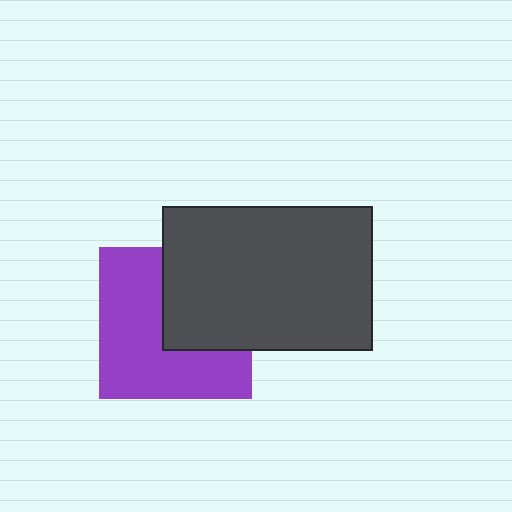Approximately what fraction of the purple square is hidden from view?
Roughly 41% of the purple square is hidden behind the dark gray rectangle.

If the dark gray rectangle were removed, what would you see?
You would see the complete purple square.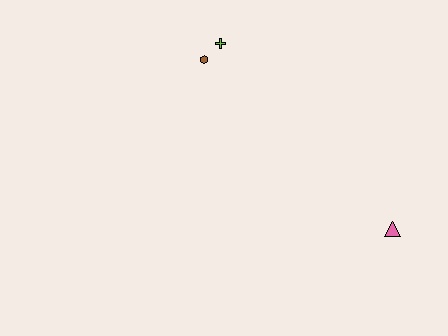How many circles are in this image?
There are no circles.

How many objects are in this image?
There are 3 objects.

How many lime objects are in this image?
There is 1 lime object.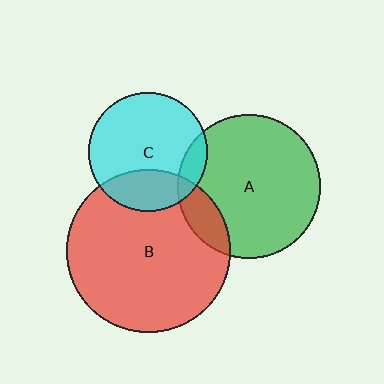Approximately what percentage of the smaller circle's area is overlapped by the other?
Approximately 10%.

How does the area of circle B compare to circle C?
Approximately 1.9 times.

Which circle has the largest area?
Circle B (red).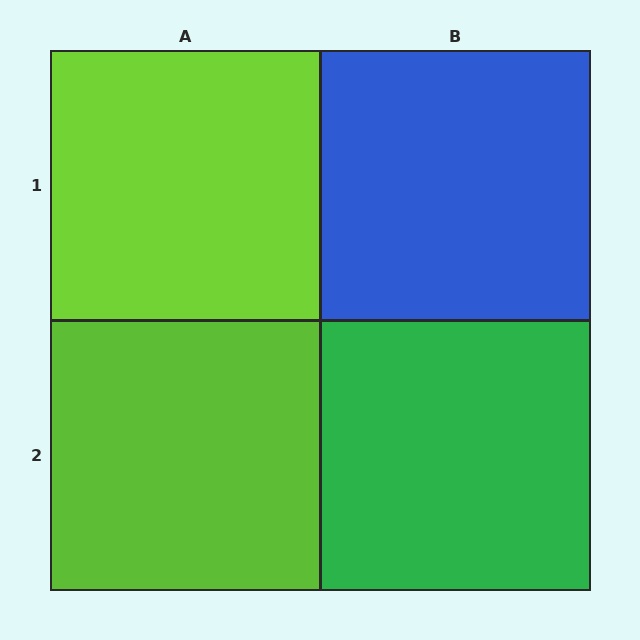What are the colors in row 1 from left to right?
Lime, blue.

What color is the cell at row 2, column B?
Green.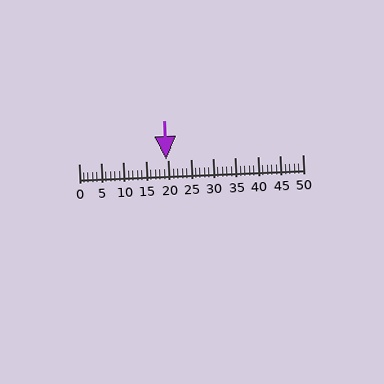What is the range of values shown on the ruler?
The ruler shows values from 0 to 50.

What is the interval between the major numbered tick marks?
The major tick marks are spaced 5 units apart.